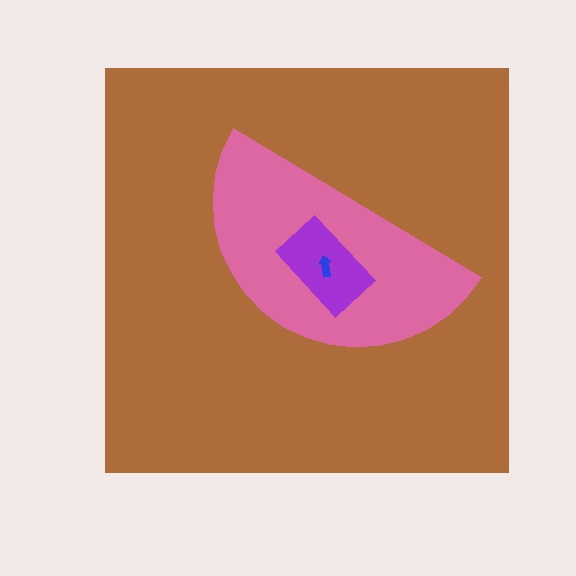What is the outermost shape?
The brown square.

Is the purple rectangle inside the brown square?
Yes.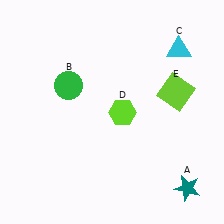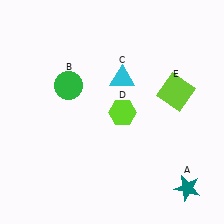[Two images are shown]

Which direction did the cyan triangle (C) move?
The cyan triangle (C) moved left.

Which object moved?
The cyan triangle (C) moved left.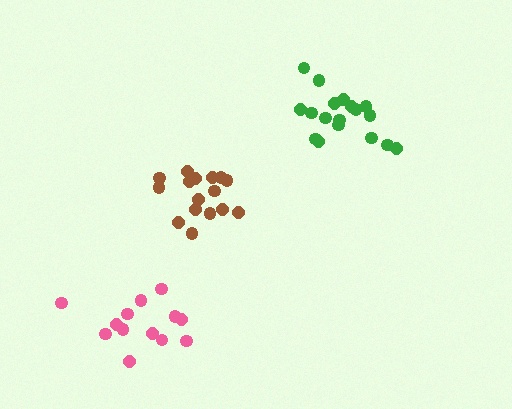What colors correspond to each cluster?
The clusters are colored: pink, brown, green.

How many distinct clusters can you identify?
There are 3 distinct clusters.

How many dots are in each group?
Group 1: 13 dots, Group 2: 16 dots, Group 3: 18 dots (47 total).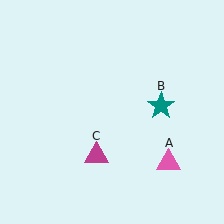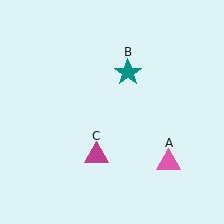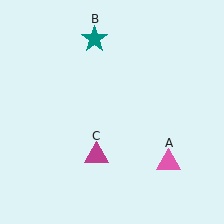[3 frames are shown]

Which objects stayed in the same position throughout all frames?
Pink triangle (object A) and magenta triangle (object C) remained stationary.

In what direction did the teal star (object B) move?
The teal star (object B) moved up and to the left.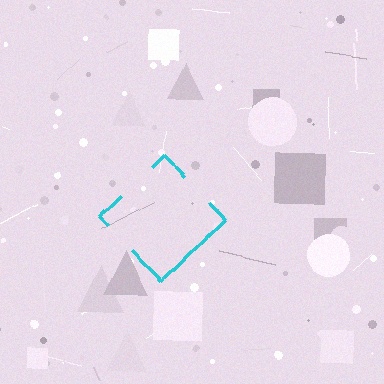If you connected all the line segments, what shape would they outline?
They would outline a diamond.